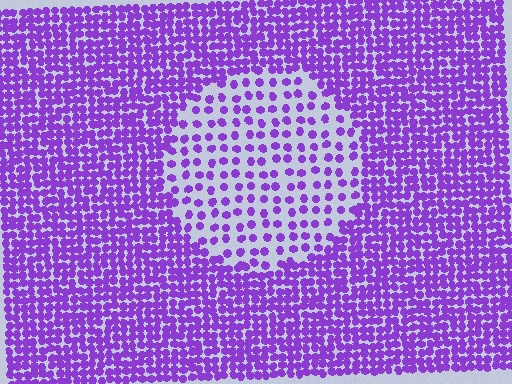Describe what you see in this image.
The image contains small purple elements arranged at two different densities. A circle-shaped region is visible where the elements are less densely packed than the surrounding area.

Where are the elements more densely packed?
The elements are more densely packed outside the circle boundary.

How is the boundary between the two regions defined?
The boundary is defined by a change in element density (approximately 2.4x ratio). All elements are the same color, size, and shape.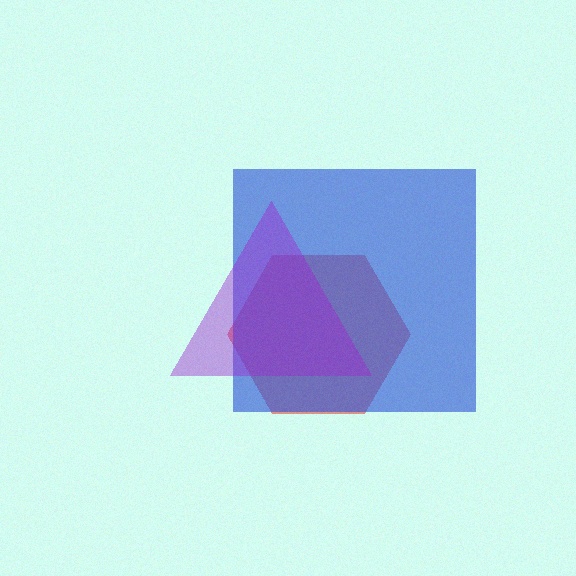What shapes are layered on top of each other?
The layered shapes are: a red hexagon, a blue square, a purple triangle.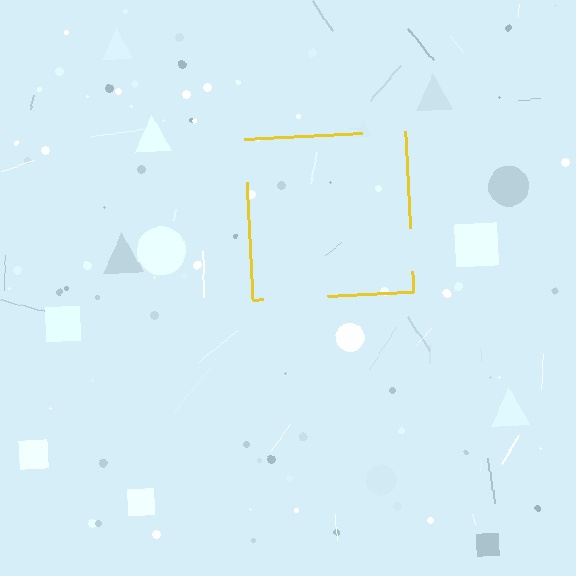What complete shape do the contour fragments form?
The contour fragments form a square.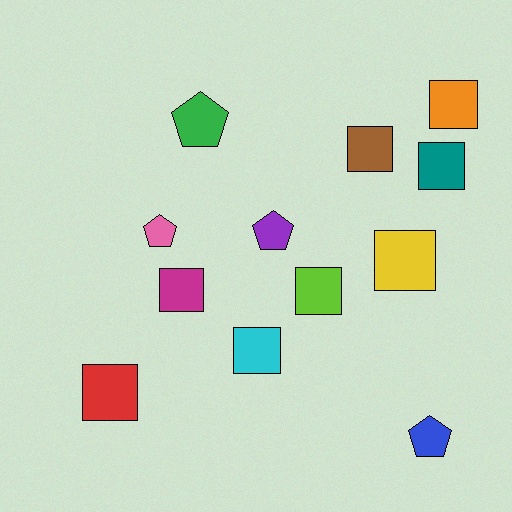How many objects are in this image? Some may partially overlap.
There are 12 objects.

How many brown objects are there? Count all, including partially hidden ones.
There is 1 brown object.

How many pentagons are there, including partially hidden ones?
There are 4 pentagons.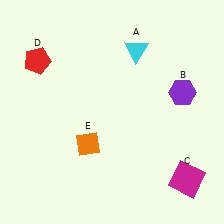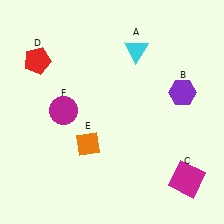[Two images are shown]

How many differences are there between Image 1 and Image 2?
There is 1 difference between the two images.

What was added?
A magenta circle (F) was added in Image 2.